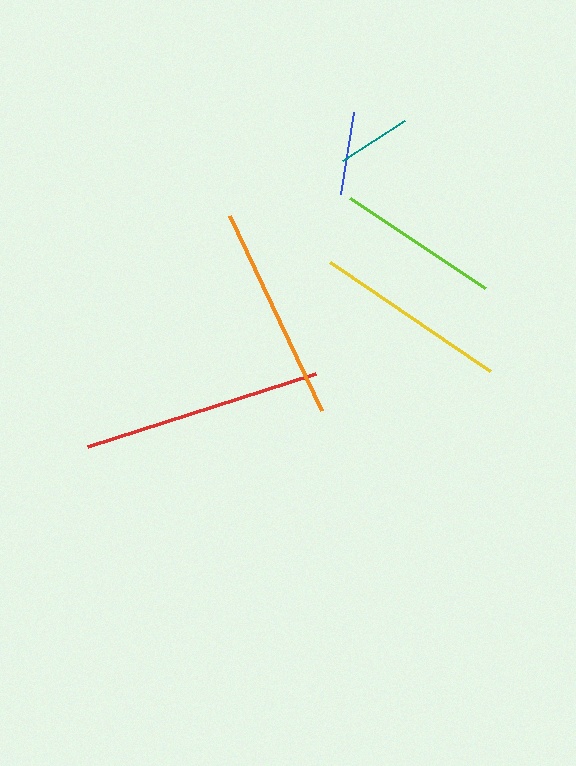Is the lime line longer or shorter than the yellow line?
The yellow line is longer than the lime line.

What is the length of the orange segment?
The orange segment is approximately 216 pixels long.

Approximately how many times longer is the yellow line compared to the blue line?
The yellow line is approximately 2.3 times the length of the blue line.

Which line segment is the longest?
The red line is the longest at approximately 239 pixels.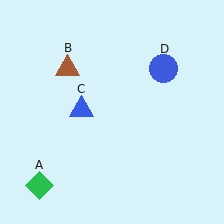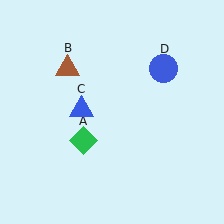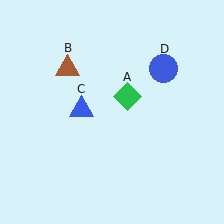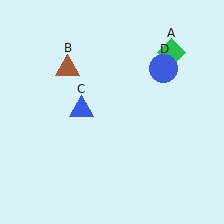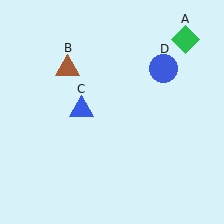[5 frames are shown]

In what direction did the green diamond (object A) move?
The green diamond (object A) moved up and to the right.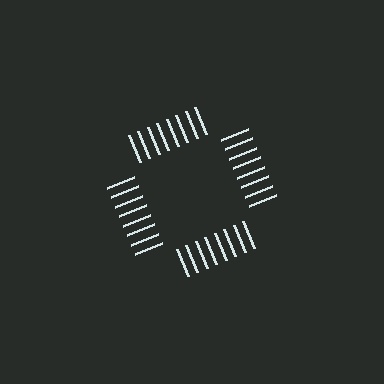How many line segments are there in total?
32 — 8 along each of the 4 edges.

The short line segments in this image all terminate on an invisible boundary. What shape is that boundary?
An illusory square — the line segments terminate on its edges but no continuous stroke is drawn.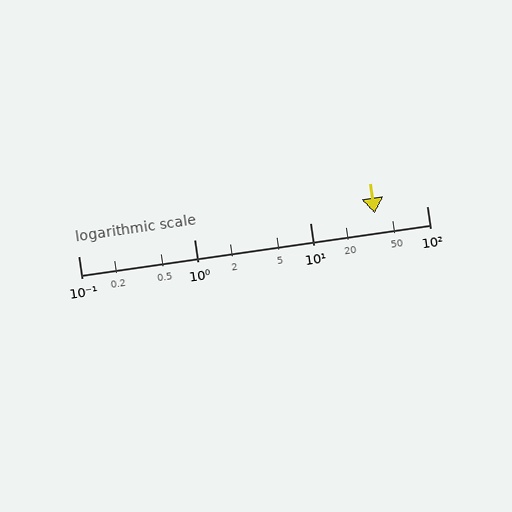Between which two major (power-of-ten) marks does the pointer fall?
The pointer is between 10 and 100.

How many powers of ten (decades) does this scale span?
The scale spans 3 decades, from 0.1 to 100.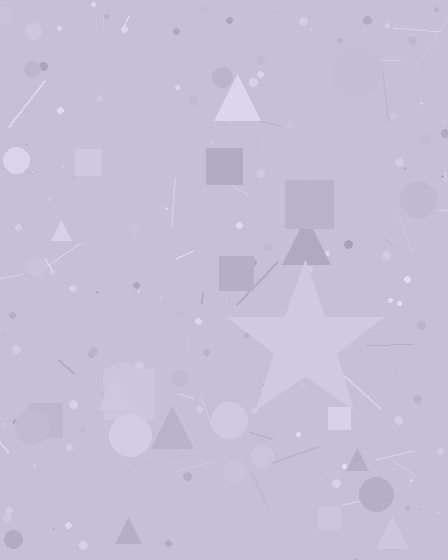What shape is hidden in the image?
A star is hidden in the image.